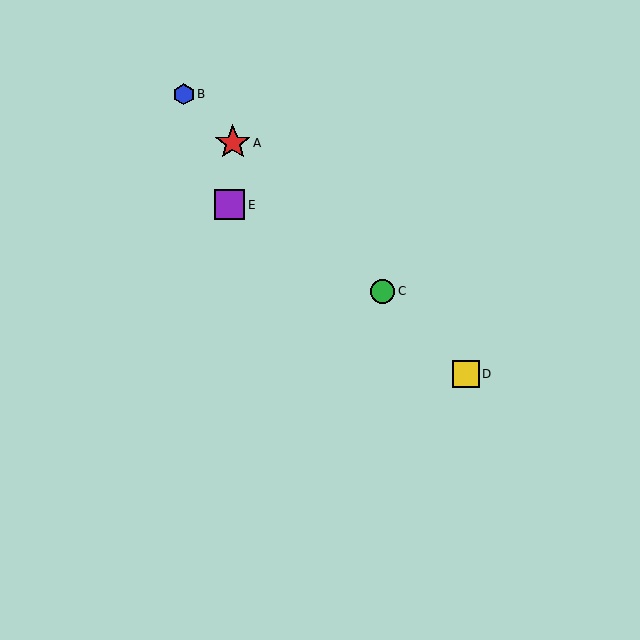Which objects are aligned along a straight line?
Objects A, B, C, D are aligned along a straight line.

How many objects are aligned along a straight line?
4 objects (A, B, C, D) are aligned along a straight line.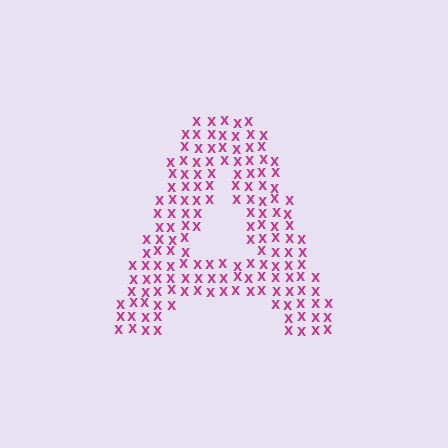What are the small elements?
The small elements are letter X's.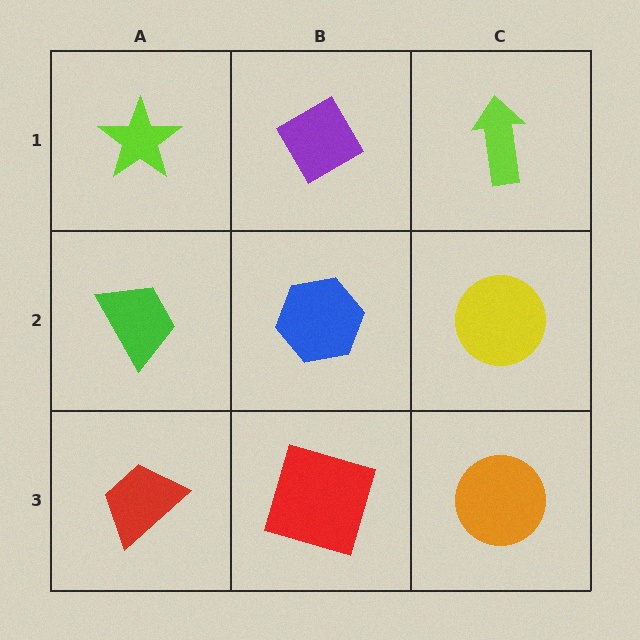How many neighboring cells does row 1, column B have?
3.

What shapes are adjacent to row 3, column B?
A blue hexagon (row 2, column B), a red trapezoid (row 3, column A), an orange circle (row 3, column C).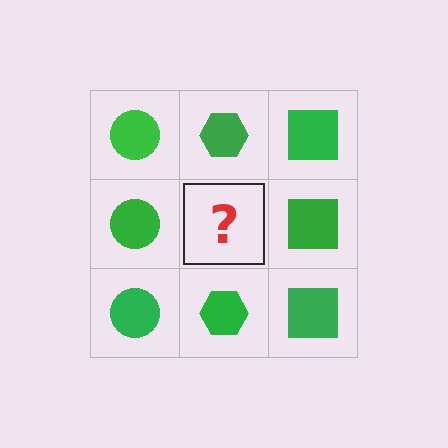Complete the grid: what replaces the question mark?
The question mark should be replaced with a green hexagon.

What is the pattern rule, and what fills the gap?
The rule is that each column has a consistent shape. The gap should be filled with a green hexagon.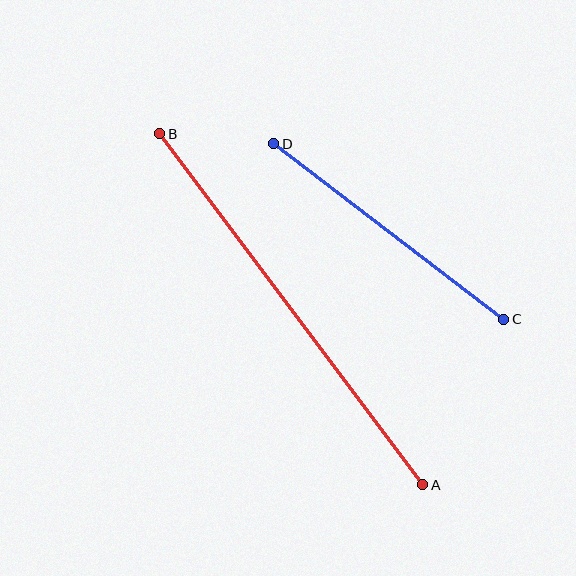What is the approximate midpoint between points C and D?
The midpoint is at approximately (389, 231) pixels.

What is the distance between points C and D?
The distance is approximately 289 pixels.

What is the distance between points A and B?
The distance is approximately 439 pixels.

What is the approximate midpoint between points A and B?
The midpoint is at approximately (291, 309) pixels.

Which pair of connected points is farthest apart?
Points A and B are farthest apart.